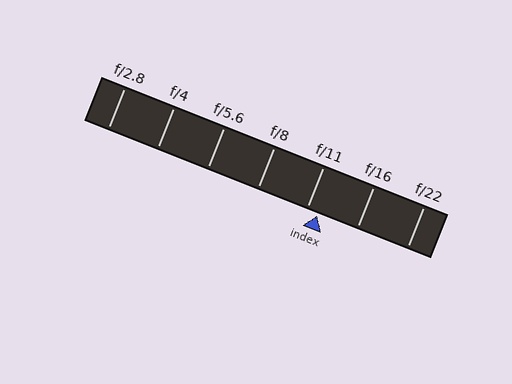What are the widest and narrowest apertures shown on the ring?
The widest aperture shown is f/2.8 and the narrowest is f/22.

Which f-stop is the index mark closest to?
The index mark is closest to f/11.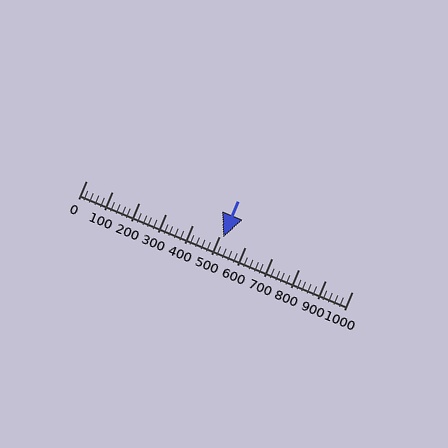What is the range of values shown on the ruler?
The ruler shows values from 0 to 1000.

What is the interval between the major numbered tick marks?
The major tick marks are spaced 100 units apart.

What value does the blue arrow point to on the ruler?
The blue arrow points to approximately 514.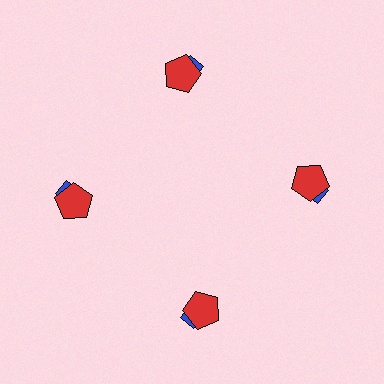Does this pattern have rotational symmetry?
Yes, this pattern has 4-fold rotational symmetry. It looks the same after rotating 90 degrees around the center.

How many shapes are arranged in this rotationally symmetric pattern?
There are 8 shapes, arranged in 4 groups of 2.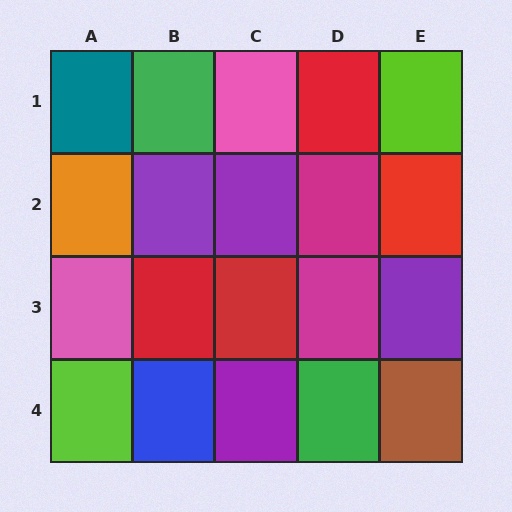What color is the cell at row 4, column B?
Blue.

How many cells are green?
2 cells are green.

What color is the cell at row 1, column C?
Pink.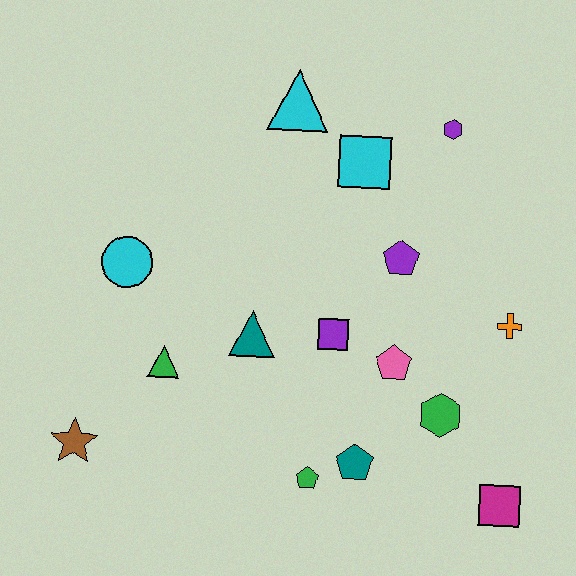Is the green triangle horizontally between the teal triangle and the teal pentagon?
No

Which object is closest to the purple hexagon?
The cyan square is closest to the purple hexagon.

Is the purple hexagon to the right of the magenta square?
No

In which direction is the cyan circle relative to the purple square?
The cyan circle is to the left of the purple square.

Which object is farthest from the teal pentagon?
The cyan triangle is farthest from the teal pentagon.